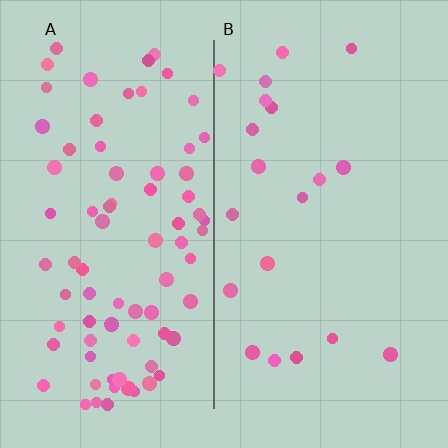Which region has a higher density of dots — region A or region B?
A (the left).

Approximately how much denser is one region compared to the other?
Approximately 3.9× — region A over region B.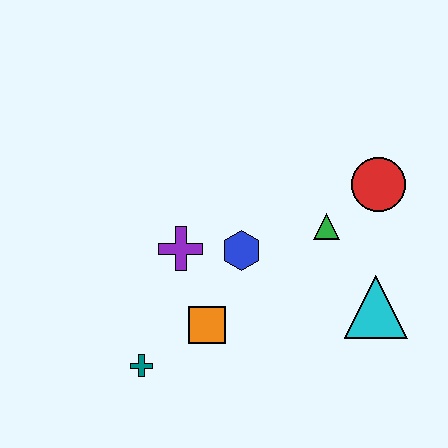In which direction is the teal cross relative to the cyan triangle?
The teal cross is to the left of the cyan triangle.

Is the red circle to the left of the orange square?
No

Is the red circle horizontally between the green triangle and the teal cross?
No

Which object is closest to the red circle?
The green triangle is closest to the red circle.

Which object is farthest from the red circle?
The teal cross is farthest from the red circle.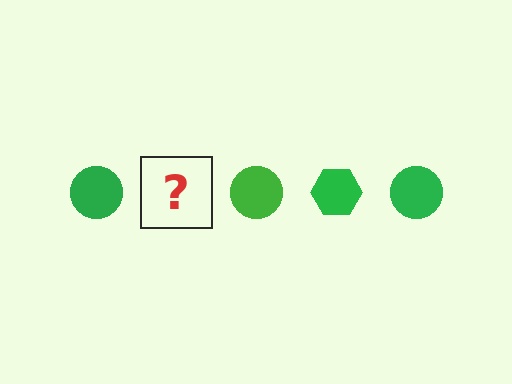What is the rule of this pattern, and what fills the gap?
The rule is that the pattern cycles through circle, hexagon shapes in green. The gap should be filled with a green hexagon.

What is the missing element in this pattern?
The missing element is a green hexagon.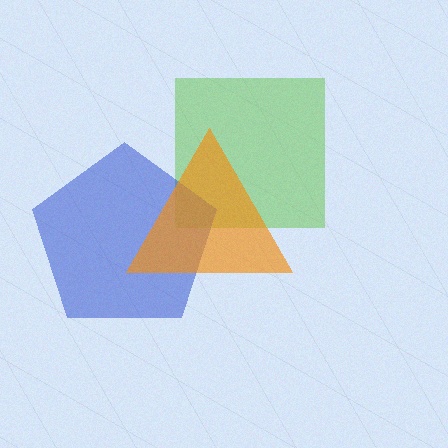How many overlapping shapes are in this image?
There are 3 overlapping shapes in the image.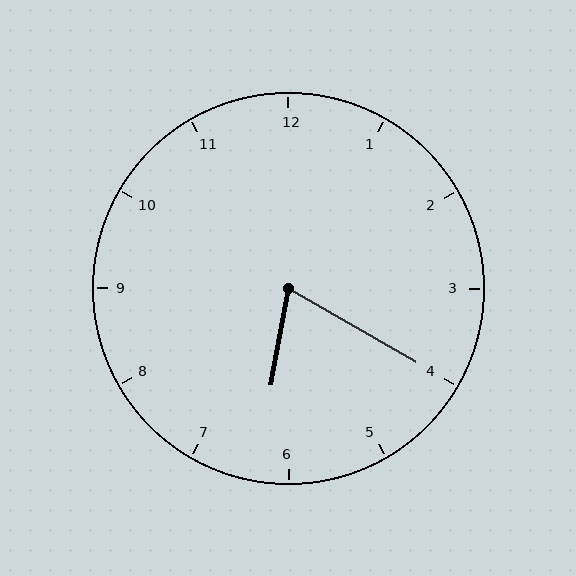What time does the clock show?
6:20.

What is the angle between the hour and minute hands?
Approximately 70 degrees.